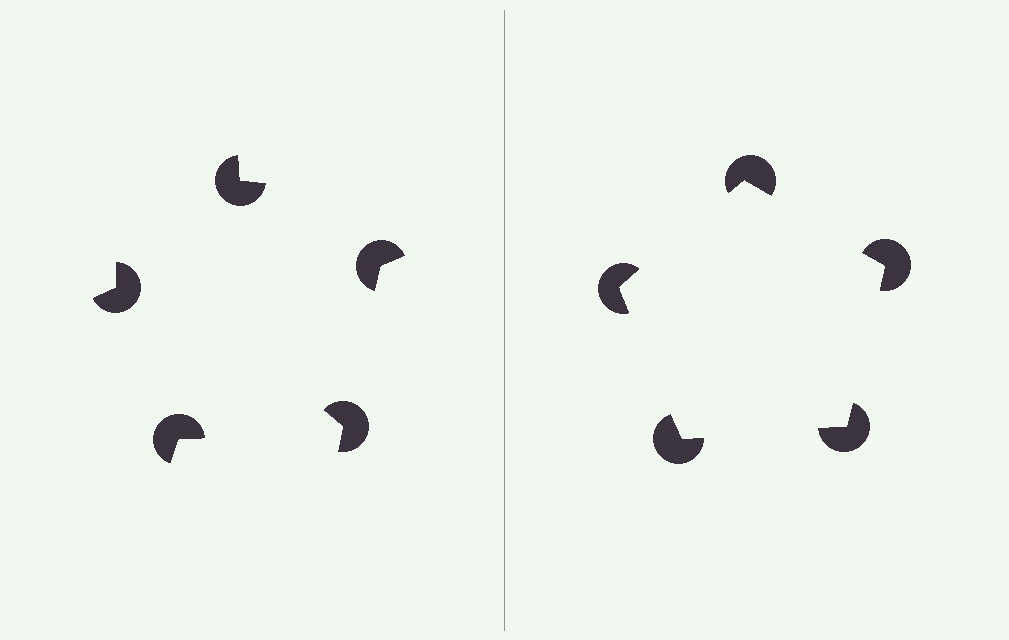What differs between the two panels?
The pac-man discs are positioned identically on both sides; only the wedge orientations differ. On the right they align to a pentagon; on the left they are misaligned.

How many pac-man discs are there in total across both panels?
10 — 5 on each side.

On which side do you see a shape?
An illusory pentagon appears on the right side. On the left side the wedge cuts are rotated, so no coherent shape forms.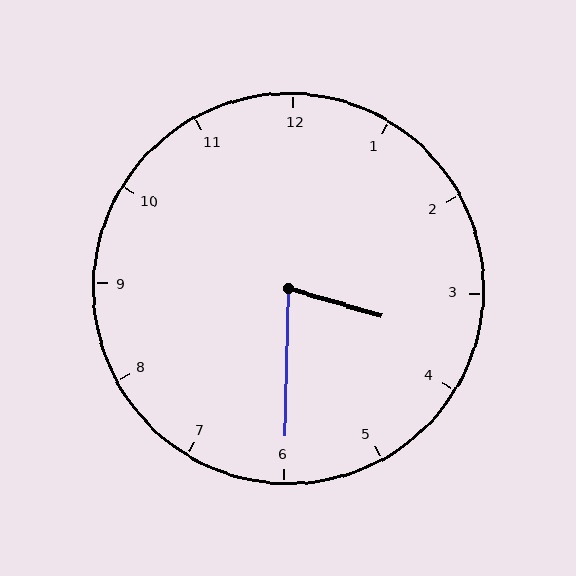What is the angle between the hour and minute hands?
Approximately 75 degrees.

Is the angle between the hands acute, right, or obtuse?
It is acute.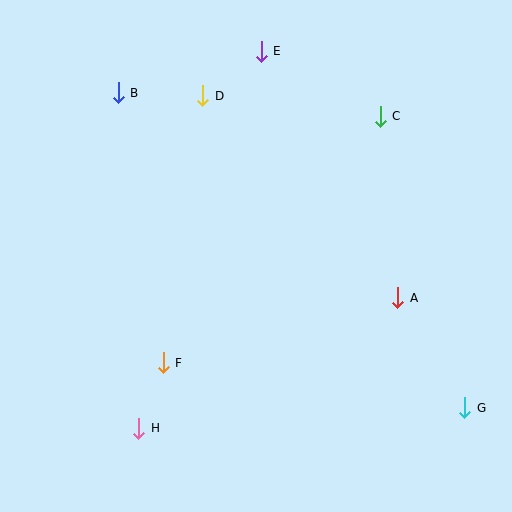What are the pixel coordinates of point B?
Point B is at (118, 93).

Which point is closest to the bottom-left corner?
Point H is closest to the bottom-left corner.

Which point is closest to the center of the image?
Point F at (163, 363) is closest to the center.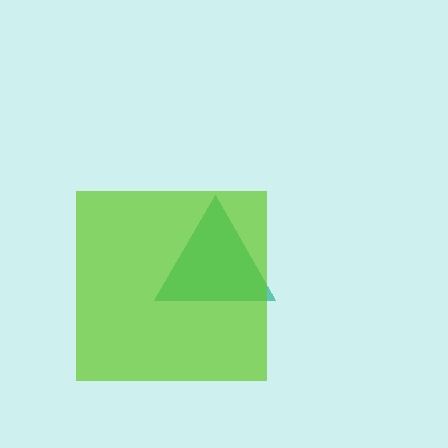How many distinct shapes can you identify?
There are 2 distinct shapes: a teal triangle, a lime square.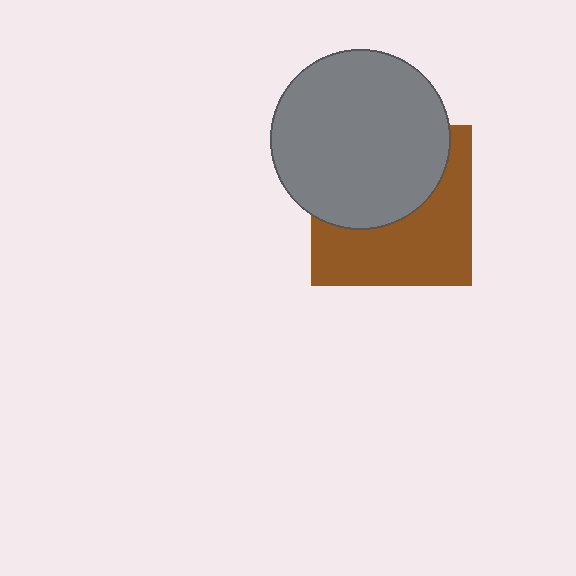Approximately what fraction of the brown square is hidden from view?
Roughly 49% of the brown square is hidden behind the gray circle.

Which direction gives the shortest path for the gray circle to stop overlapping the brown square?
Moving up gives the shortest separation.